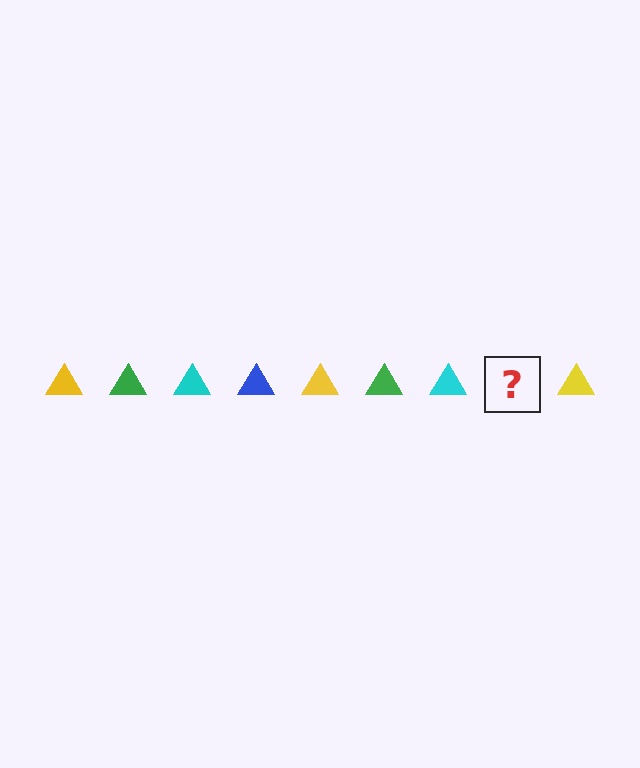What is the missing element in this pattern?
The missing element is a blue triangle.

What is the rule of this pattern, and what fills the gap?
The rule is that the pattern cycles through yellow, green, cyan, blue triangles. The gap should be filled with a blue triangle.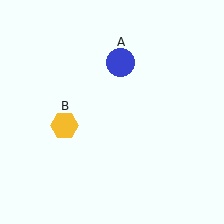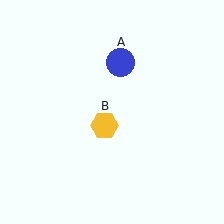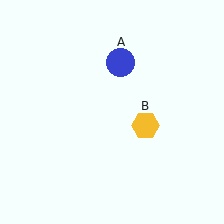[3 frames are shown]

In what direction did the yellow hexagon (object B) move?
The yellow hexagon (object B) moved right.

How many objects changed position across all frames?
1 object changed position: yellow hexagon (object B).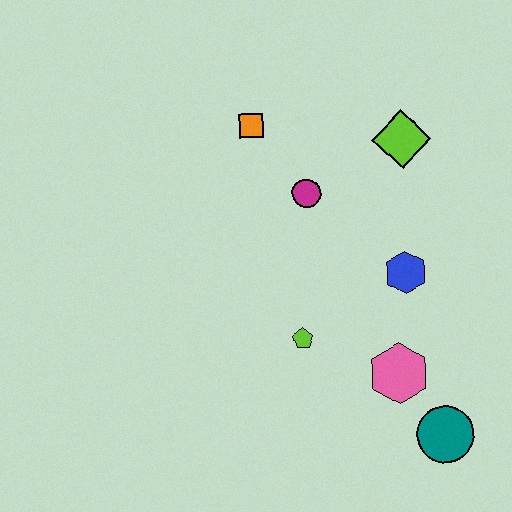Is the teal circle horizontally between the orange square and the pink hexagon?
No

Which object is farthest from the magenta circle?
The teal circle is farthest from the magenta circle.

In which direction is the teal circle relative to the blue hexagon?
The teal circle is below the blue hexagon.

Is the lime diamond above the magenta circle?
Yes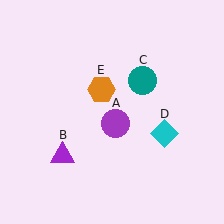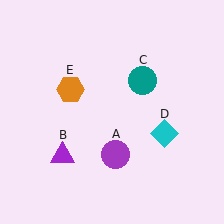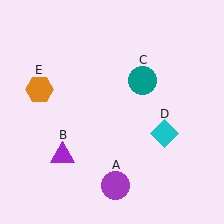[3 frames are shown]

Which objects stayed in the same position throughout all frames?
Purple triangle (object B) and teal circle (object C) and cyan diamond (object D) remained stationary.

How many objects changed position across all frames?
2 objects changed position: purple circle (object A), orange hexagon (object E).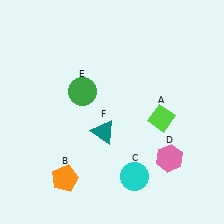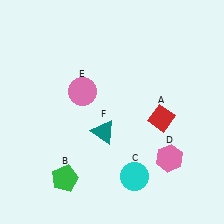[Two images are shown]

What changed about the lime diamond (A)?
In Image 1, A is lime. In Image 2, it changed to red.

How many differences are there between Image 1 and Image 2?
There are 3 differences between the two images.